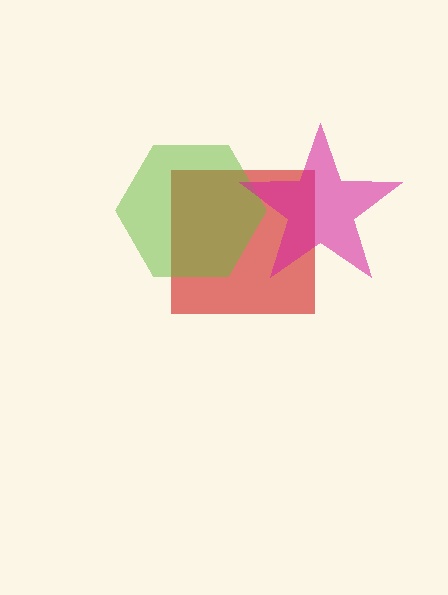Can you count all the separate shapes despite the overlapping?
Yes, there are 3 separate shapes.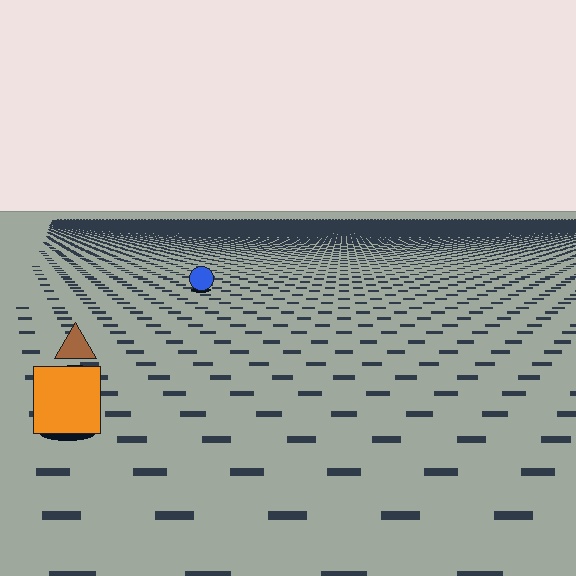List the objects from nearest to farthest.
From nearest to farthest: the orange square, the brown triangle, the blue circle.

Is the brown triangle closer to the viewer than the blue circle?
Yes. The brown triangle is closer — you can tell from the texture gradient: the ground texture is coarser near it.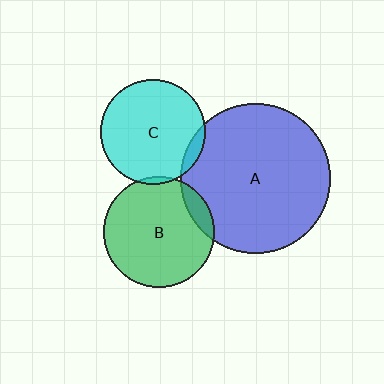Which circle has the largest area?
Circle A (blue).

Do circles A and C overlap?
Yes.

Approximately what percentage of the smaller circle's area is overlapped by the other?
Approximately 5%.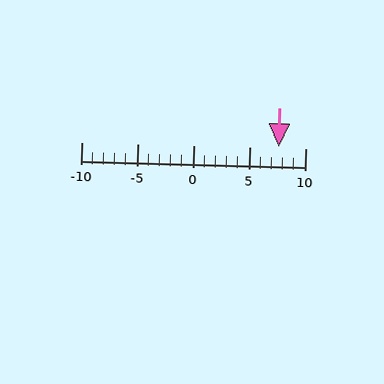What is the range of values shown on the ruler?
The ruler shows values from -10 to 10.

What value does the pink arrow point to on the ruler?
The pink arrow points to approximately 8.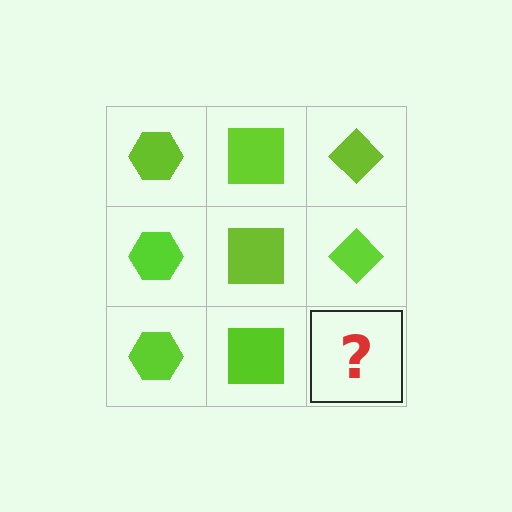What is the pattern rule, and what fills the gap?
The rule is that each column has a consistent shape. The gap should be filled with a lime diamond.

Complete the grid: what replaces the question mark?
The question mark should be replaced with a lime diamond.